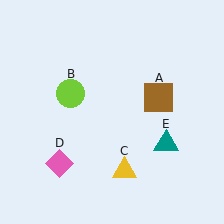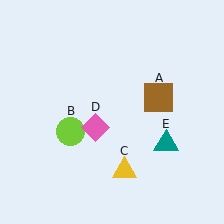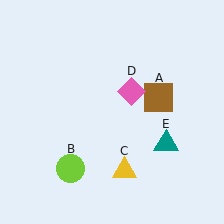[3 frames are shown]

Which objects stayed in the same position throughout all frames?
Brown square (object A) and yellow triangle (object C) and teal triangle (object E) remained stationary.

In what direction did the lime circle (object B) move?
The lime circle (object B) moved down.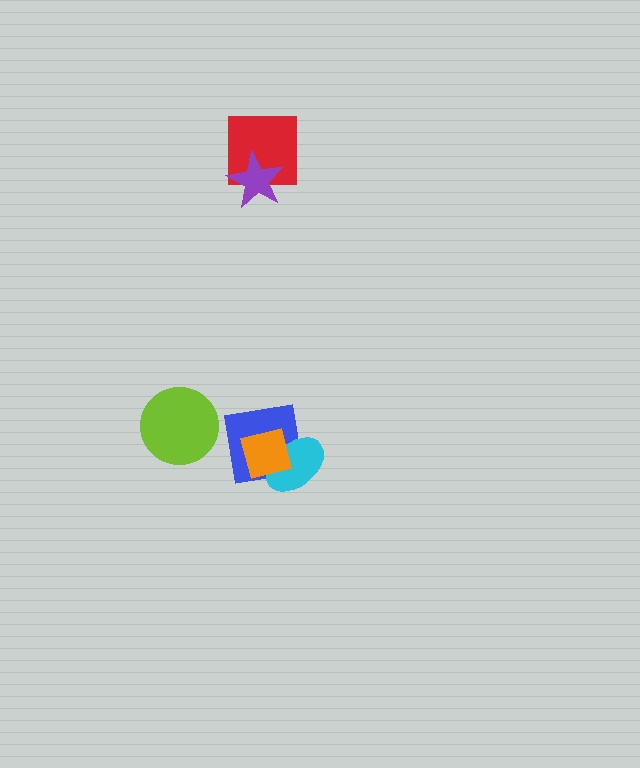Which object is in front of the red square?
The purple star is in front of the red square.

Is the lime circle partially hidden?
No, no other shape covers it.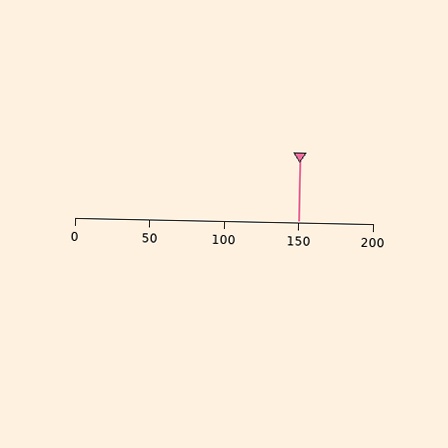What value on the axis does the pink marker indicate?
The marker indicates approximately 150.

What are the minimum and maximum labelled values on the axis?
The axis runs from 0 to 200.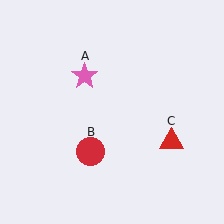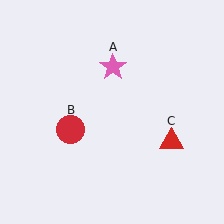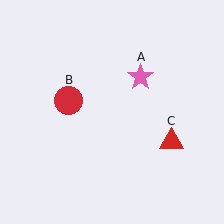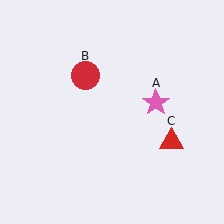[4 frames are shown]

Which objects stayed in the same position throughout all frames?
Red triangle (object C) remained stationary.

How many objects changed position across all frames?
2 objects changed position: pink star (object A), red circle (object B).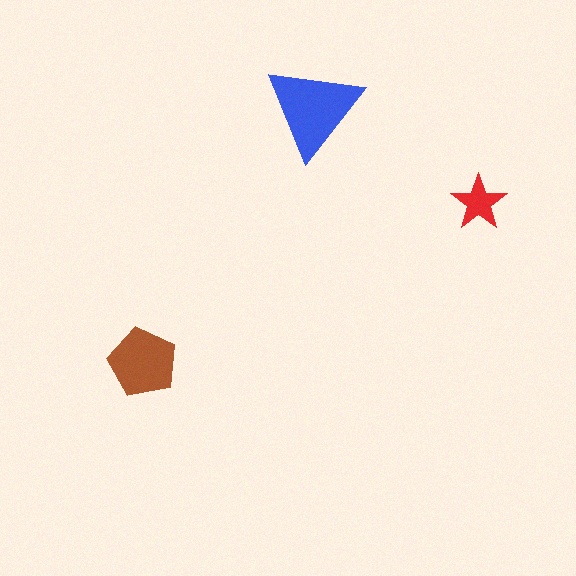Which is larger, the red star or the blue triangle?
The blue triangle.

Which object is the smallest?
The red star.